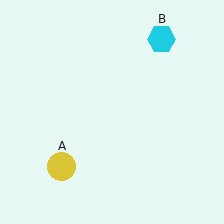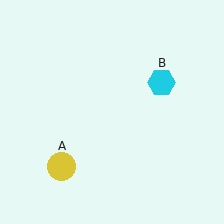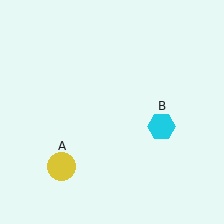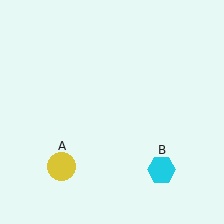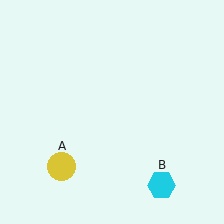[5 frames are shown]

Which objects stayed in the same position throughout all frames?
Yellow circle (object A) remained stationary.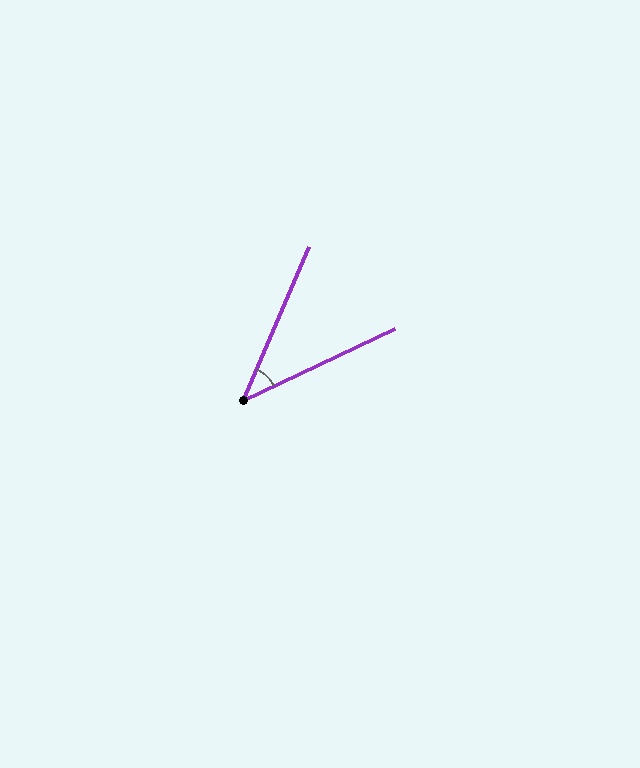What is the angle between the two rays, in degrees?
Approximately 42 degrees.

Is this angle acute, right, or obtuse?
It is acute.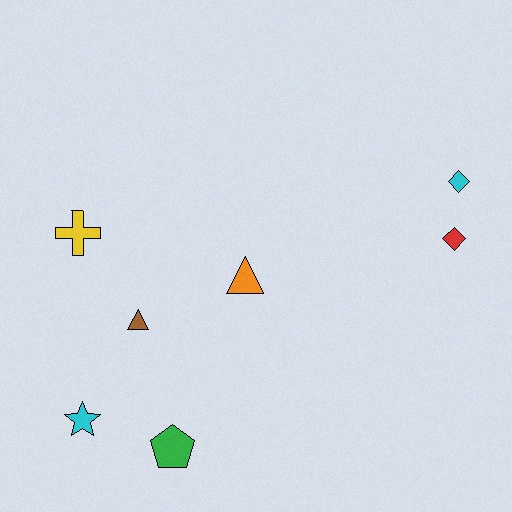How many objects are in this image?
There are 7 objects.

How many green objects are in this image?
There is 1 green object.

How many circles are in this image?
There are no circles.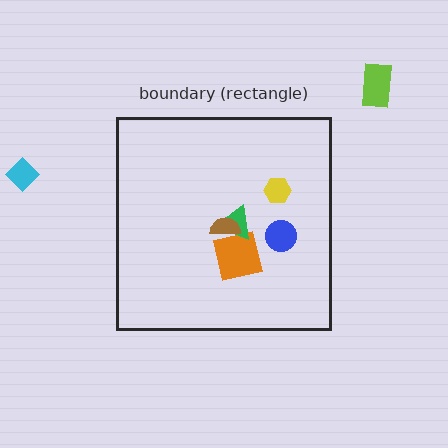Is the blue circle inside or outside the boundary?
Inside.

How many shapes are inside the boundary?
5 inside, 2 outside.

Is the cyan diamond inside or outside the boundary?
Outside.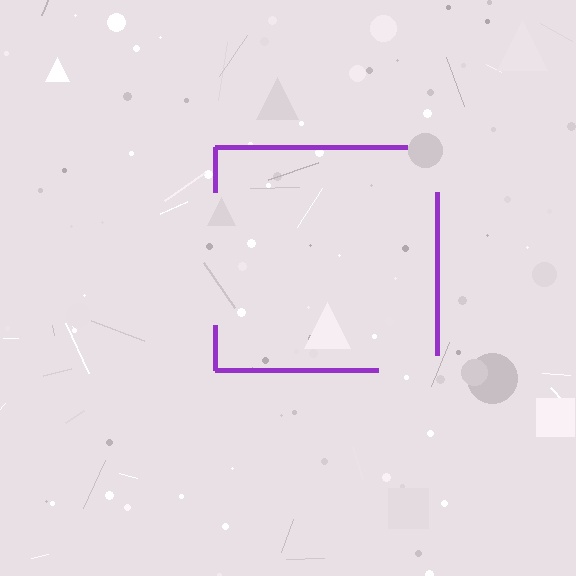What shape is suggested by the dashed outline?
The dashed outline suggests a square.